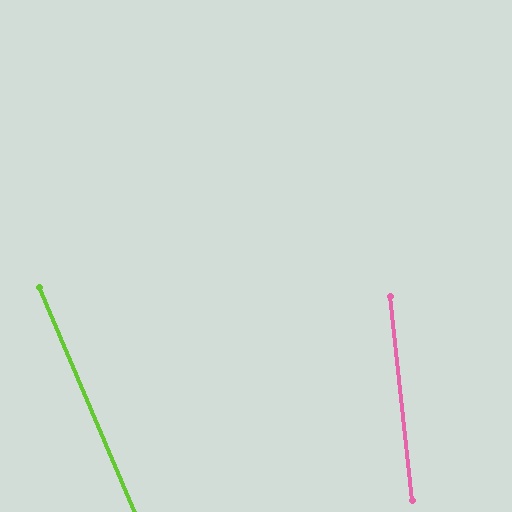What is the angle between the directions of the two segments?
Approximately 17 degrees.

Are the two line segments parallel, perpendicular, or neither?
Neither parallel nor perpendicular — they differ by about 17°.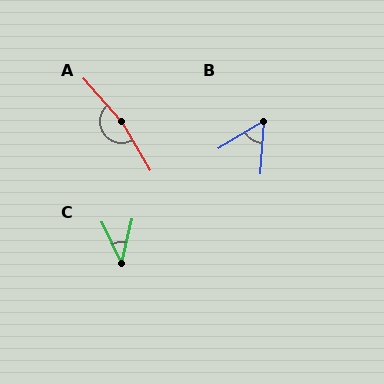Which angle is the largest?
A, at approximately 170 degrees.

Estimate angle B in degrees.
Approximately 55 degrees.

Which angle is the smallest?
C, at approximately 38 degrees.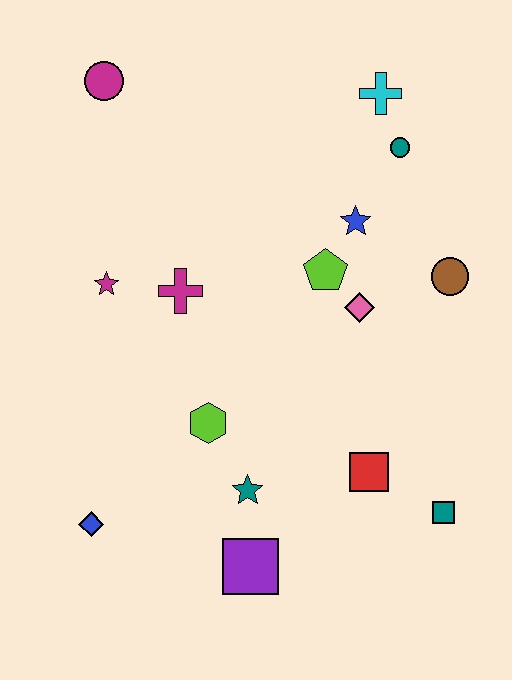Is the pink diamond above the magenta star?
No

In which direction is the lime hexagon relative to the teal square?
The lime hexagon is to the left of the teal square.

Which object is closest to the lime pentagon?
The pink diamond is closest to the lime pentagon.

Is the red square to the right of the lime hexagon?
Yes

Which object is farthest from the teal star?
The magenta circle is farthest from the teal star.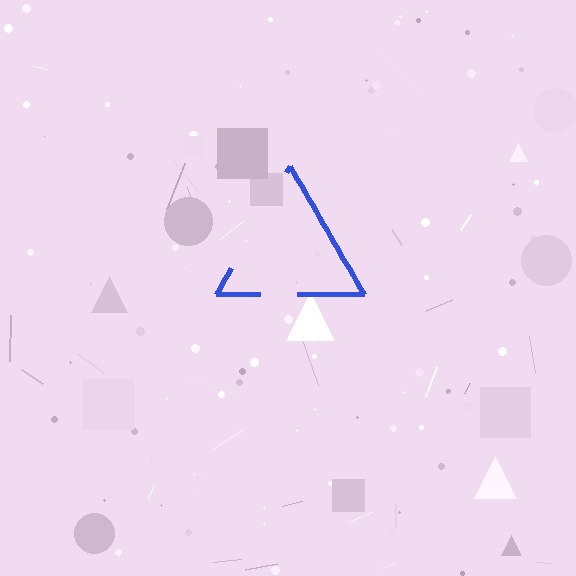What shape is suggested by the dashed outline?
The dashed outline suggests a triangle.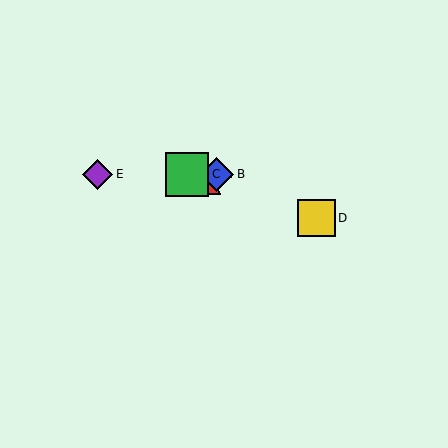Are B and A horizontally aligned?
Yes, both are at y≈174.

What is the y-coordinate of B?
Object B is at y≈174.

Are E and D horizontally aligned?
No, E is at y≈174 and D is at y≈218.